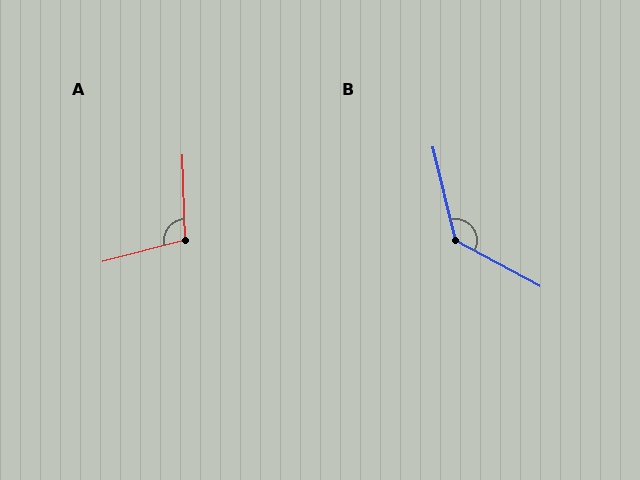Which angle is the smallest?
A, at approximately 103 degrees.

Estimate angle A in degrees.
Approximately 103 degrees.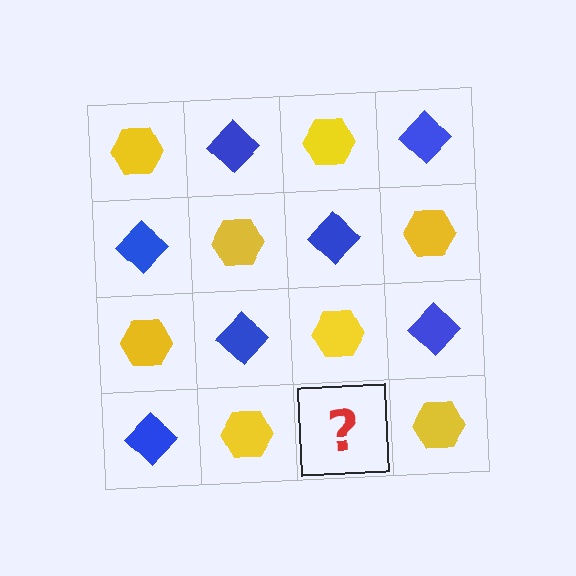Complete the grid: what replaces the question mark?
The question mark should be replaced with a blue diamond.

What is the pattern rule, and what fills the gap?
The rule is that it alternates yellow hexagon and blue diamond in a checkerboard pattern. The gap should be filled with a blue diamond.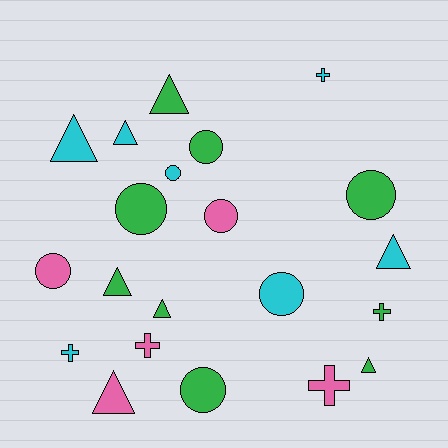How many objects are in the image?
There are 21 objects.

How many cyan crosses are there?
There are 2 cyan crosses.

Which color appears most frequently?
Green, with 9 objects.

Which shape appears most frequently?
Circle, with 8 objects.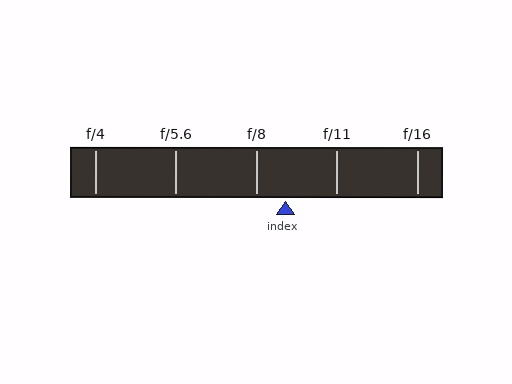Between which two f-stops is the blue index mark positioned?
The index mark is between f/8 and f/11.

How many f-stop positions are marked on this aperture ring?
There are 5 f-stop positions marked.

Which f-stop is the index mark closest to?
The index mark is closest to f/8.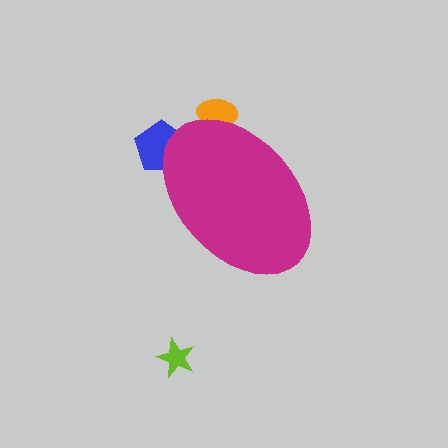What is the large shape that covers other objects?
A magenta ellipse.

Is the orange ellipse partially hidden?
Yes, the orange ellipse is partially hidden behind the magenta ellipse.